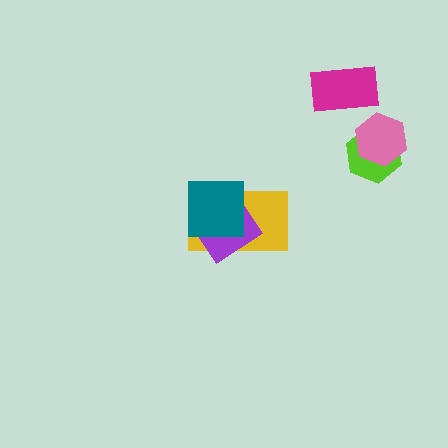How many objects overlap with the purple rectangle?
2 objects overlap with the purple rectangle.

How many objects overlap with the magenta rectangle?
0 objects overlap with the magenta rectangle.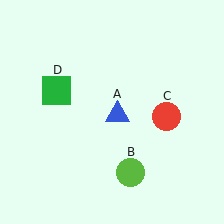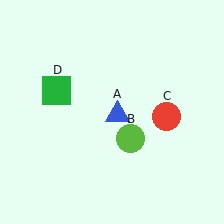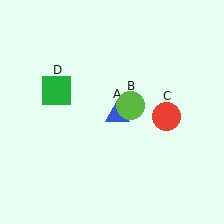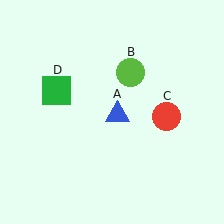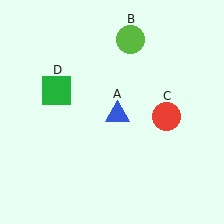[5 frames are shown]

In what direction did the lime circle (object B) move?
The lime circle (object B) moved up.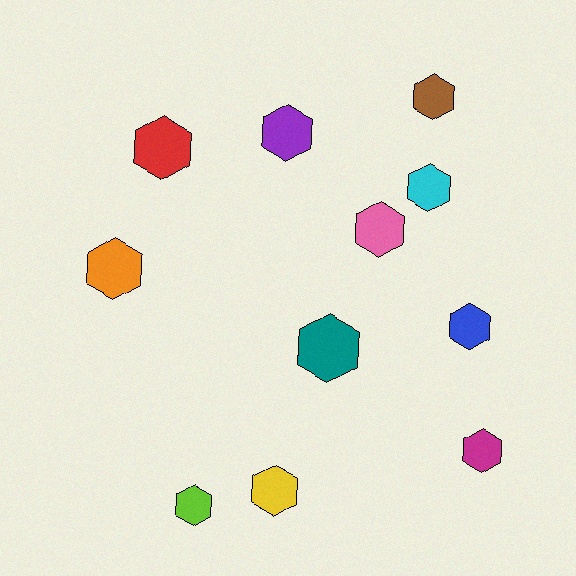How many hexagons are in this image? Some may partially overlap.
There are 11 hexagons.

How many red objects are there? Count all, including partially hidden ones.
There is 1 red object.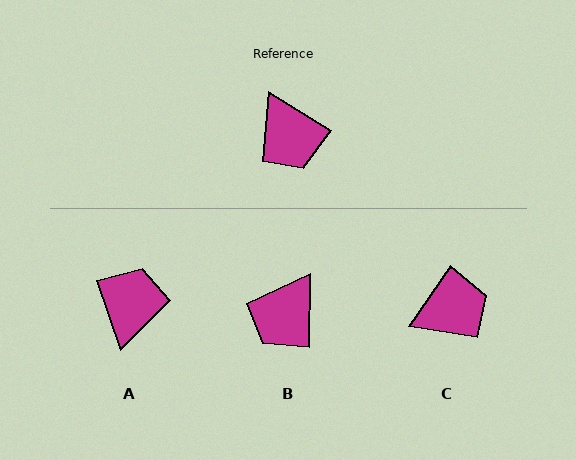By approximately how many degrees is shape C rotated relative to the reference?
Approximately 86 degrees counter-clockwise.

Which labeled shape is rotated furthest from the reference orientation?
A, about 140 degrees away.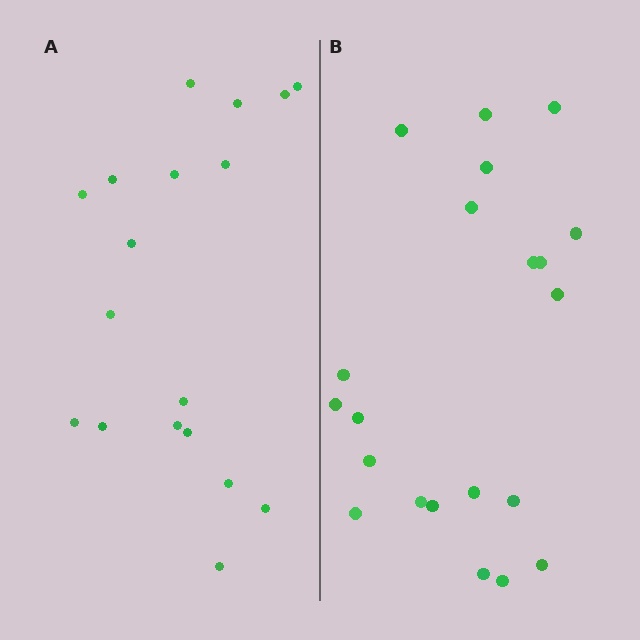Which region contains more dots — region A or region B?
Region B (the right region) has more dots.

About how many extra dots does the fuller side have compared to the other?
Region B has just a few more — roughly 2 or 3 more dots than region A.